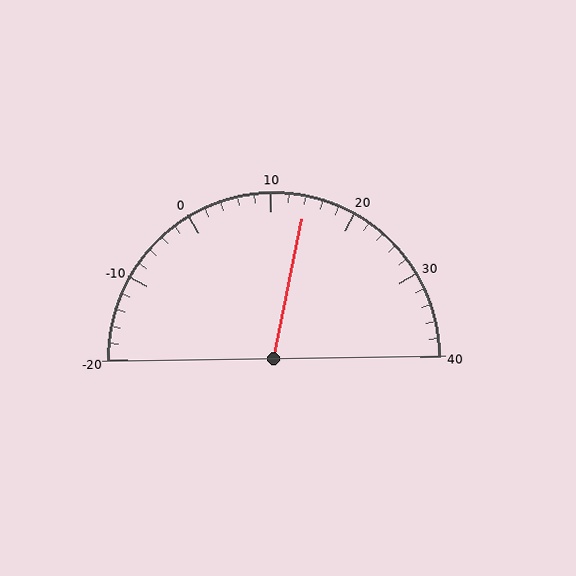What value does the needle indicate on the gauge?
The needle indicates approximately 14.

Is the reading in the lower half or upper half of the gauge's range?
The reading is in the upper half of the range (-20 to 40).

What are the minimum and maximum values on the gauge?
The gauge ranges from -20 to 40.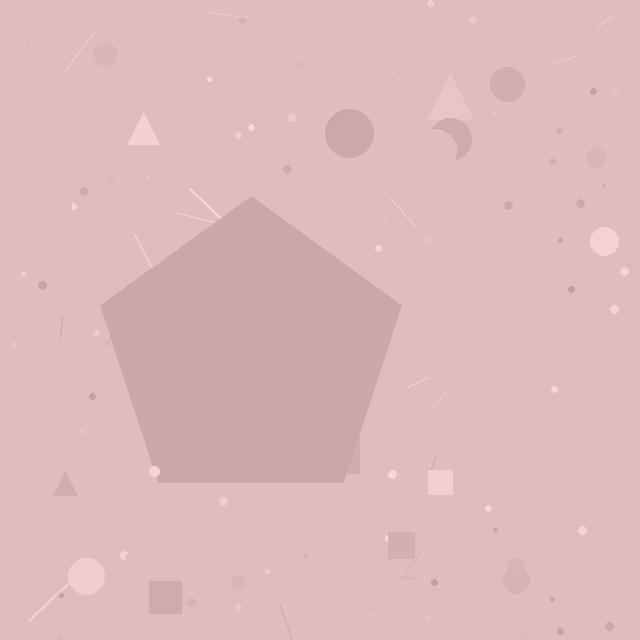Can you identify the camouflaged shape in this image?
The camouflaged shape is a pentagon.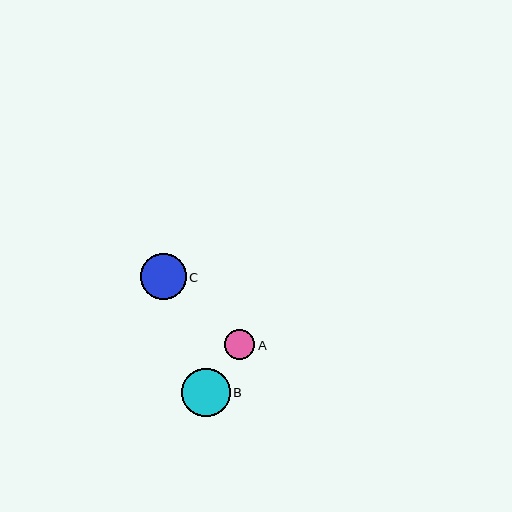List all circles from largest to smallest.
From largest to smallest: B, C, A.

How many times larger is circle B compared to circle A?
Circle B is approximately 1.6 times the size of circle A.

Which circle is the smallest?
Circle A is the smallest with a size of approximately 30 pixels.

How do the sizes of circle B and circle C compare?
Circle B and circle C are approximately the same size.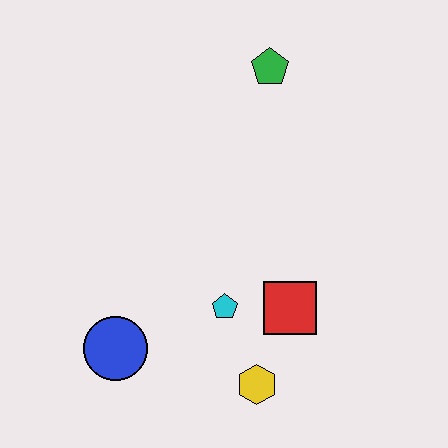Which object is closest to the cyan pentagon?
The red square is closest to the cyan pentagon.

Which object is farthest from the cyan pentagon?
The green pentagon is farthest from the cyan pentagon.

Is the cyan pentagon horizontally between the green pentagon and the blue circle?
Yes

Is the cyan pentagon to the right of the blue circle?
Yes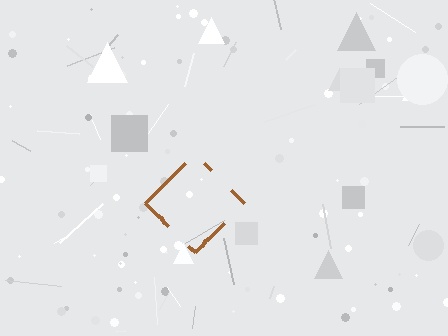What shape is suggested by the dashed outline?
The dashed outline suggests a diamond.